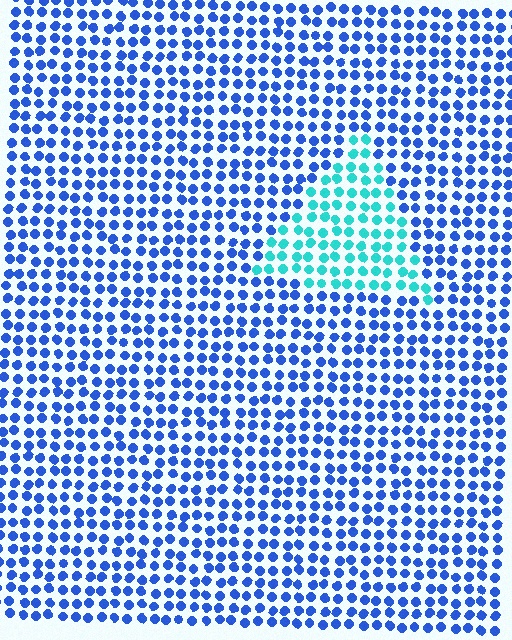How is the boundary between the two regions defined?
The boundary is defined purely by a slight shift in hue (about 47 degrees). Spacing, size, and orientation are identical on both sides.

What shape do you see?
I see a triangle.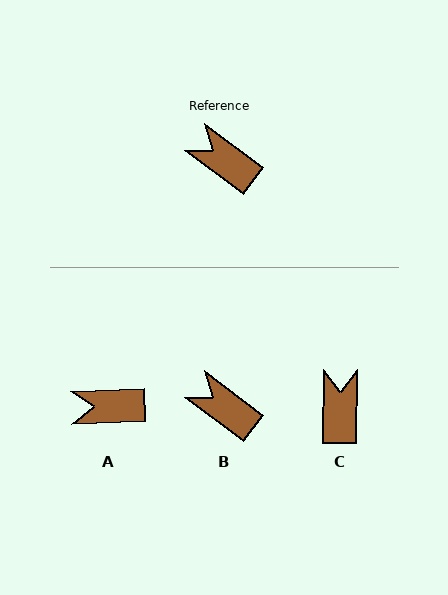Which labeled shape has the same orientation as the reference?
B.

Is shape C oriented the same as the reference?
No, it is off by about 54 degrees.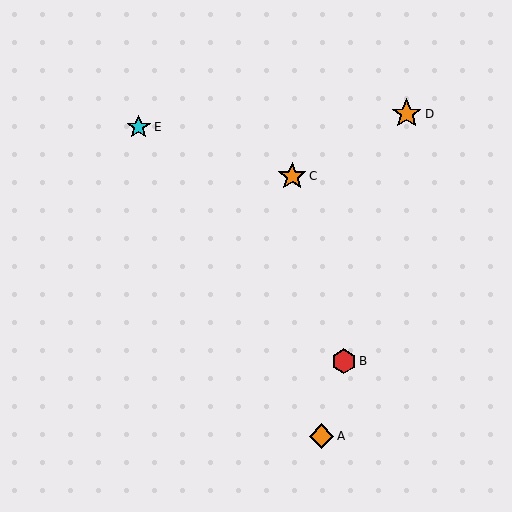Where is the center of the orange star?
The center of the orange star is at (292, 176).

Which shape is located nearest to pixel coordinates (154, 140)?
The cyan star (labeled E) at (139, 127) is nearest to that location.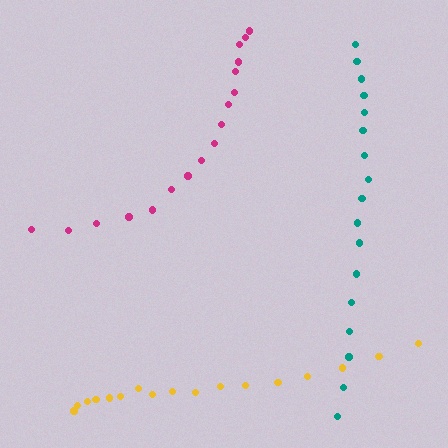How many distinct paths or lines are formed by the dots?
There are 3 distinct paths.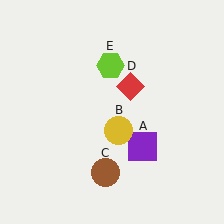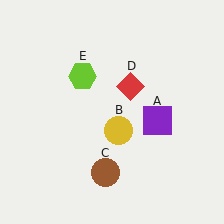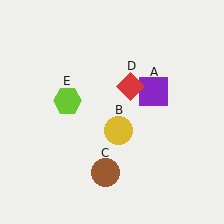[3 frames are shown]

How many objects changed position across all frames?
2 objects changed position: purple square (object A), lime hexagon (object E).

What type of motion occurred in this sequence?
The purple square (object A), lime hexagon (object E) rotated counterclockwise around the center of the scene.